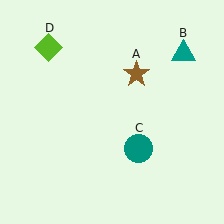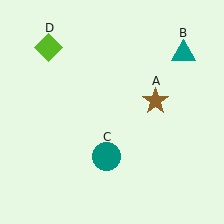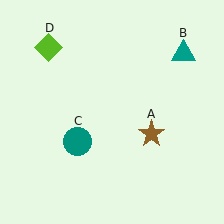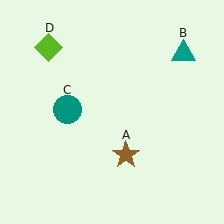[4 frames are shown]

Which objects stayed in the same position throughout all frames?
Teal triangle (object B) and lime diamond (object D) remained stationary.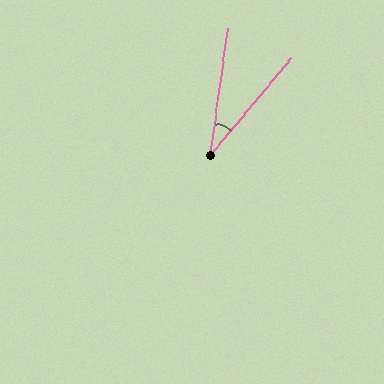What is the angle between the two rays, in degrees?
Approximately 32 degrees.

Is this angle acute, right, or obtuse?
It is acute.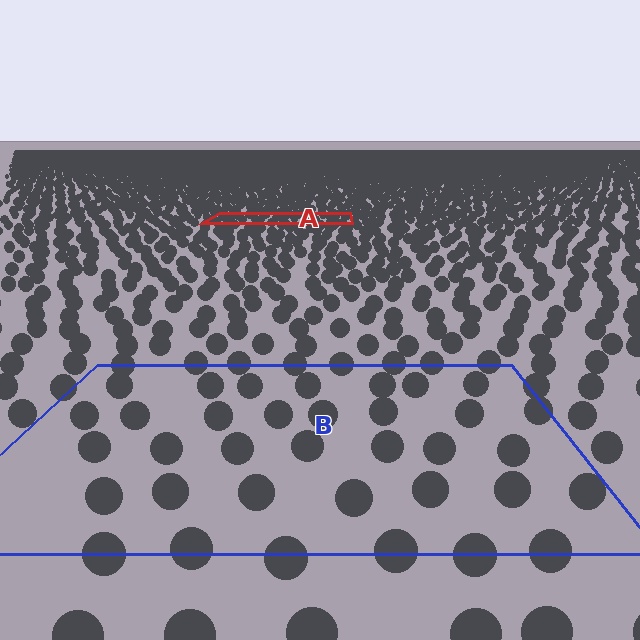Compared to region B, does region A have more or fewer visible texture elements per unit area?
Region A has more texture elements per unit area — they are packed more densely because it is farther away.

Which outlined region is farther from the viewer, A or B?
Region A is farther from the viewer — the texture elements inside it appear smaller and more densely packed.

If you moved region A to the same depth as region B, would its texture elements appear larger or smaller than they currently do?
They would appear larger. At a closer depth, the same texture elements are projected at a bigger on-screen size.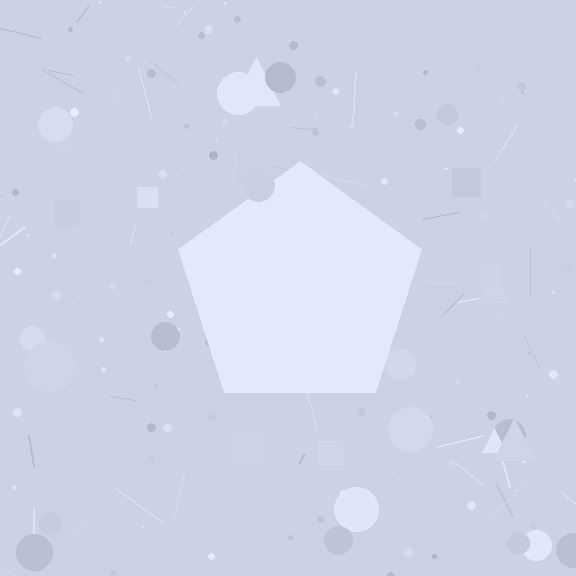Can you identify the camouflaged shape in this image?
The camouflaged shape is a pentagon.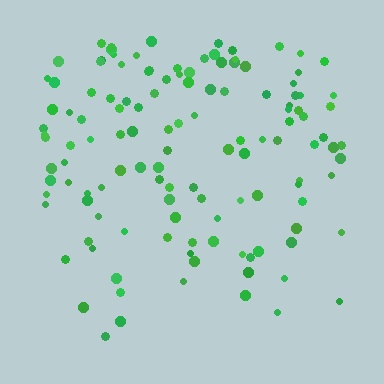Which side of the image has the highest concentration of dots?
The top.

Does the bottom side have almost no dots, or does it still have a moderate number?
Still a moderate number, just noticeably fewer than the top.